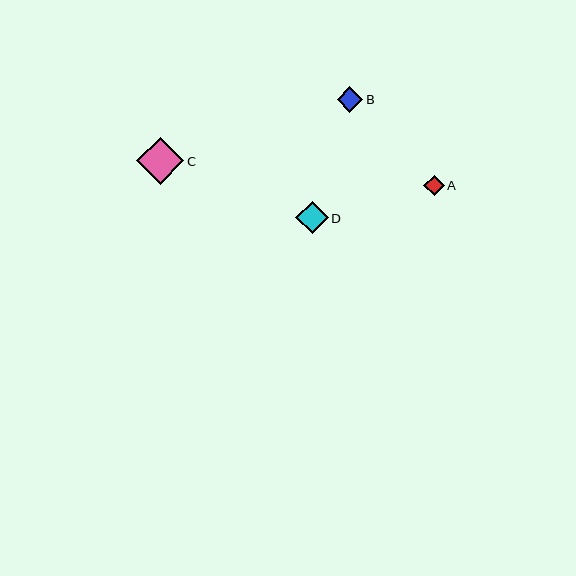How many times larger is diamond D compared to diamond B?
Diamond D is approximately 1.3 times the size of diamond B.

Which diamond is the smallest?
Diamond A is the smallest with a size of approximately 20 pixels.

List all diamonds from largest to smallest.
From largest to smallest: C, D, B, A.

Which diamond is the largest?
Diamond C is the largest with a size of approximately 47 pixels.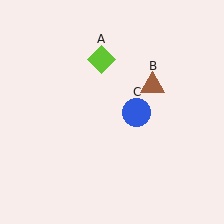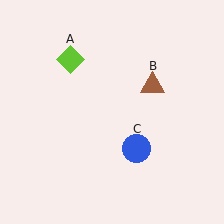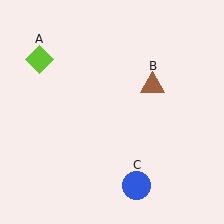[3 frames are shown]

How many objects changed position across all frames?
2 objects changed position: lime diamond (object A), blue circle (object C).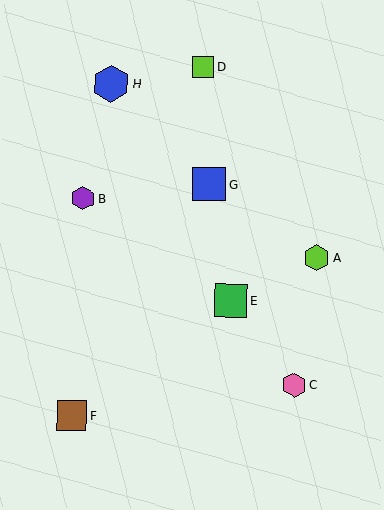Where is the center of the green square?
The center of the green square is at (231, 300).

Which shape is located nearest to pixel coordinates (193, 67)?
The lime square (labeled D) at (203, 67) is nearest to that location.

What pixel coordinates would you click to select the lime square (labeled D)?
Click at (203, 67) to select the lime square D.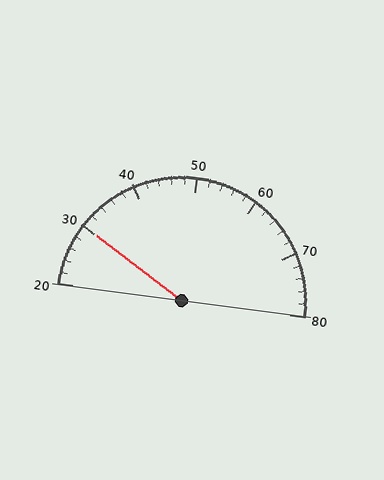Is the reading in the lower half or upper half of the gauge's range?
The reading is in the lower half of the range (20 to 80).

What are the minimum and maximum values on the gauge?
The gauge ranges from 20 to 80.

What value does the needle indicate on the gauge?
The needle indicates approximately 30.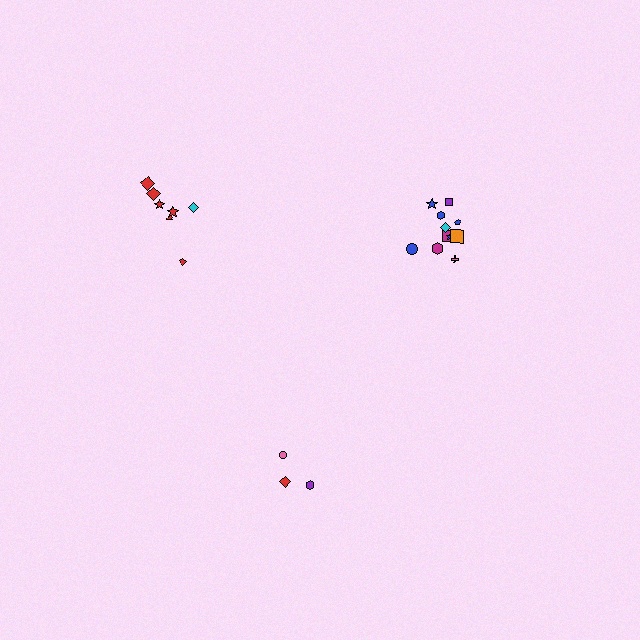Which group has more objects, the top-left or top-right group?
The top-right group.